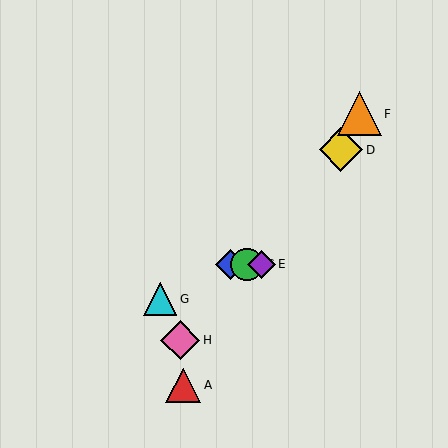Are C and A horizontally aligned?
No, C is at y≈264 and A is at y≈385.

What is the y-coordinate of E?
Object E is at y≈264.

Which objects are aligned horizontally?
Objects B, C, E are aligned horizontally.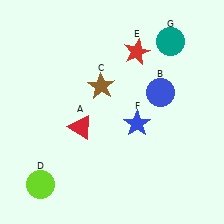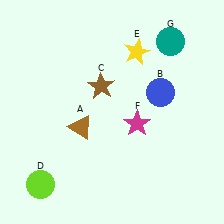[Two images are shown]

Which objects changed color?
A changed from red to brown. E changed from red to yellow. F changed from blue to magenta.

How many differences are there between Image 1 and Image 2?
There are 3 differences between the two images.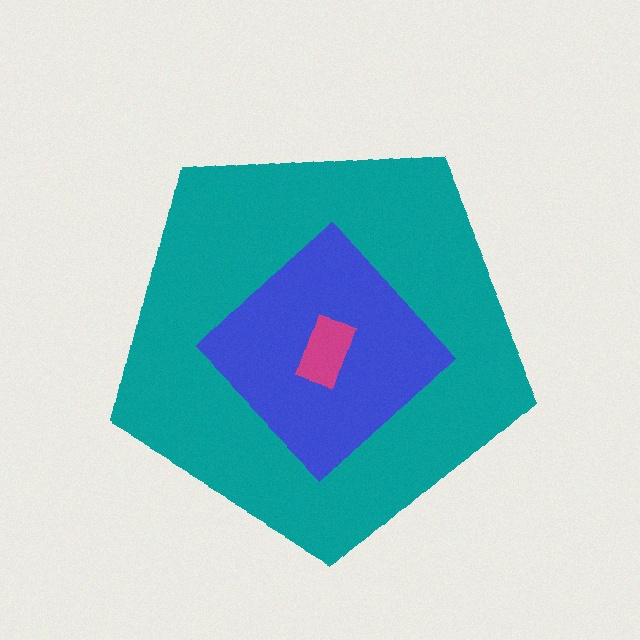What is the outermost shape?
The teal pentagon.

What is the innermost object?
The magenta rectangle.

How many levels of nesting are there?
3.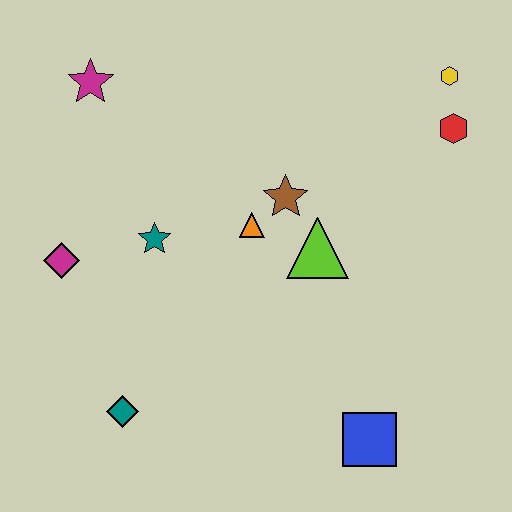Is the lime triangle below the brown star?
Yes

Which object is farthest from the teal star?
The yellow hexagon is farthest from the teal star.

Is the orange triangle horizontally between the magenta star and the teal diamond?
No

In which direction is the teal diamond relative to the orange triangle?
The teal diamond is below the orange triangle.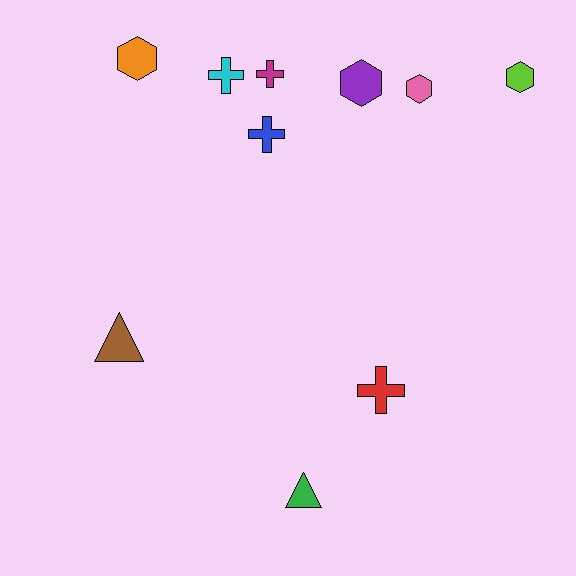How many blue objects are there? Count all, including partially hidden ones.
There is 1 blue object.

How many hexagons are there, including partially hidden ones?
There are 4 hexagons.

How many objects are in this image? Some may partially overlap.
There are 10 objects.